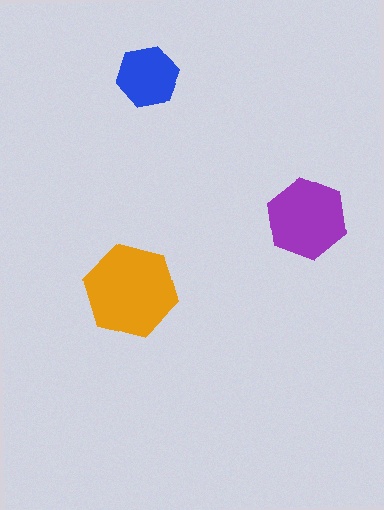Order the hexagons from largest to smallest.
the orange one, the purple one, the blue one.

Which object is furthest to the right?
The purple hexagon is rightmost.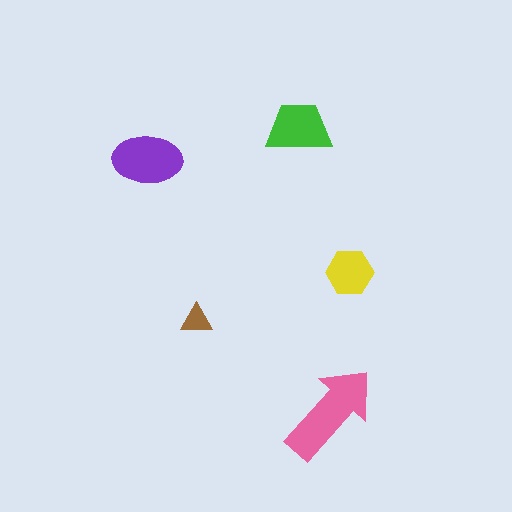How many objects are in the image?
There are 5 objects in the image.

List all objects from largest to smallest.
The pink arrow, the purple ellipse, the green trapezoid, the yellow hexagon, the brown triangle.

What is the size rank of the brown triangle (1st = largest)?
5th.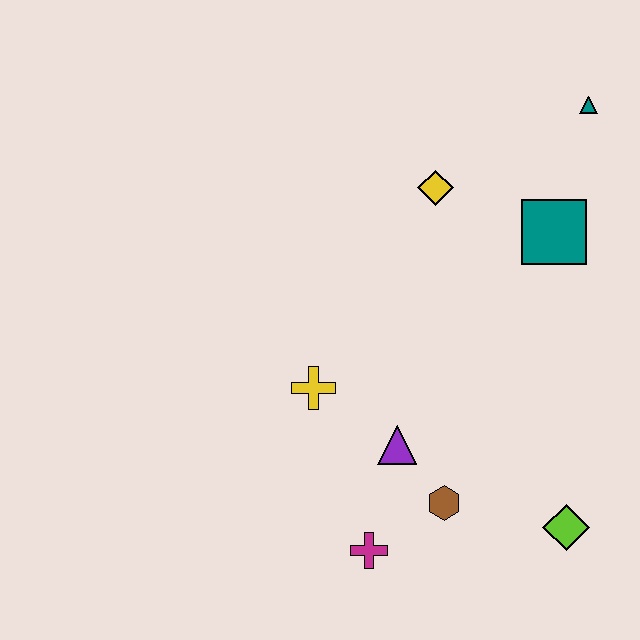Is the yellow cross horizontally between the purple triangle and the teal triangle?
No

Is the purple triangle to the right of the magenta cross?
Yes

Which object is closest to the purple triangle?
The brown hexagon is closest to the purple triangle.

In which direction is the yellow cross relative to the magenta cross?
The yellow cross is above the magenta cross.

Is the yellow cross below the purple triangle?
No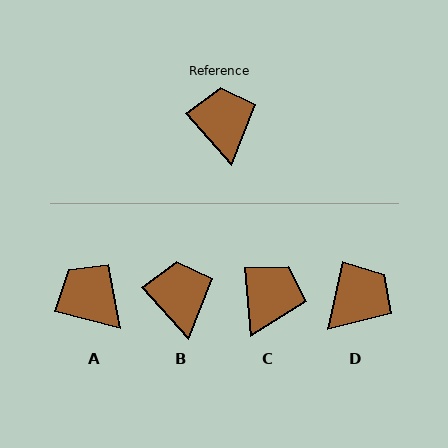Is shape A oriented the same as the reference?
No, it is off by about 33 degrees.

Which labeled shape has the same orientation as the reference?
B.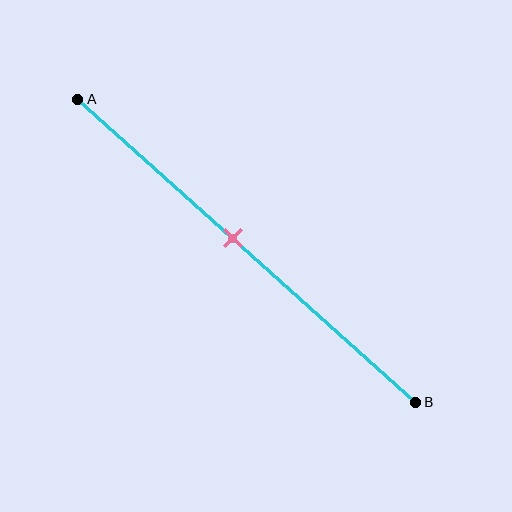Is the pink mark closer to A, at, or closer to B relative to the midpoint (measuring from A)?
The pink mark is closer to point A than the midpoint of segment AB.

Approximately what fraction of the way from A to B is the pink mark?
The pink mark is approximately 45% of the way from A to B.